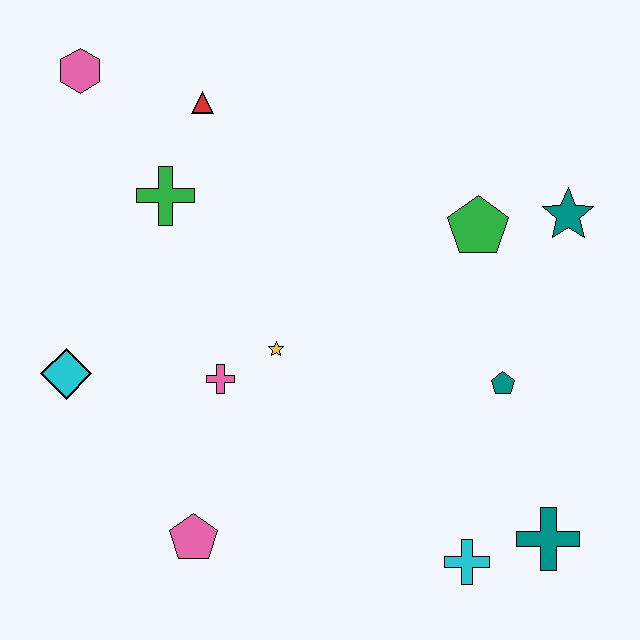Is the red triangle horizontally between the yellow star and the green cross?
Yes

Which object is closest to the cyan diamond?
The pink cross is closest to the cyan diamond.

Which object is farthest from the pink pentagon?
The teal star is farthest from the pink pentagon.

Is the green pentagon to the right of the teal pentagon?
No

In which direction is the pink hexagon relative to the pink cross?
The pink hexagon is above the pink cross.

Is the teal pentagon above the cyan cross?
Yes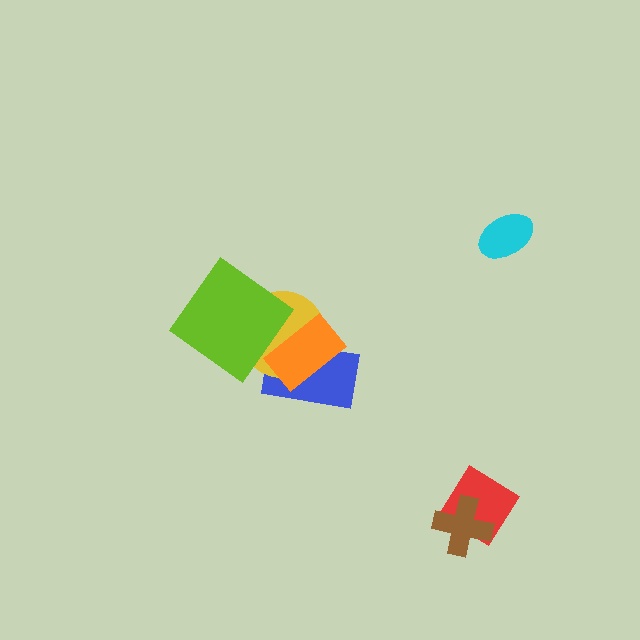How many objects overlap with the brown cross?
1 object overlaps with the brown cross.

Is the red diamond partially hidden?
Yes, it is partially covered by another shape.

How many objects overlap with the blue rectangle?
2 objects overlap with the blue rectangle.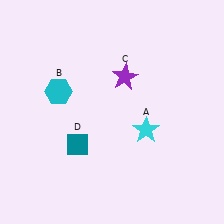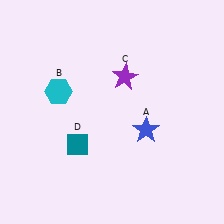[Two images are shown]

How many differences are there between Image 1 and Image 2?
There is 1 difference between the two images.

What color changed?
The star (A) changed from cyan in Image 1 to blue in Image 2.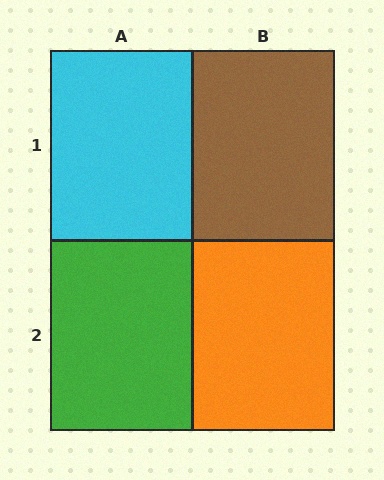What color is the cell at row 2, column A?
Green.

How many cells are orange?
1 cell is orange.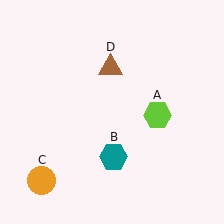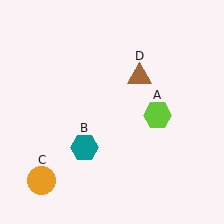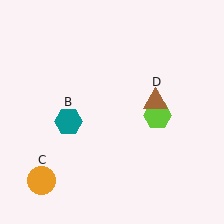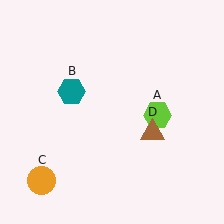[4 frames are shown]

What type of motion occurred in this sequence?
The teal hexagon (object B), brown triangle (object D) rotated clockwise around the center of the scene.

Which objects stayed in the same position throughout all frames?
Lime hexagon (object A) and orange circle (object C) remained stationary.